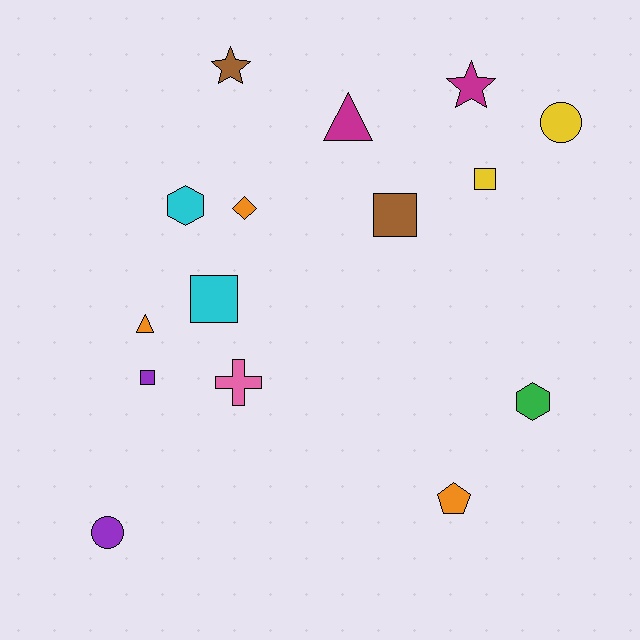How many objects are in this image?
There are 15 objects.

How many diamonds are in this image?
There is 1 diamond.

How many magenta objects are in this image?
There are 2 magenta objects.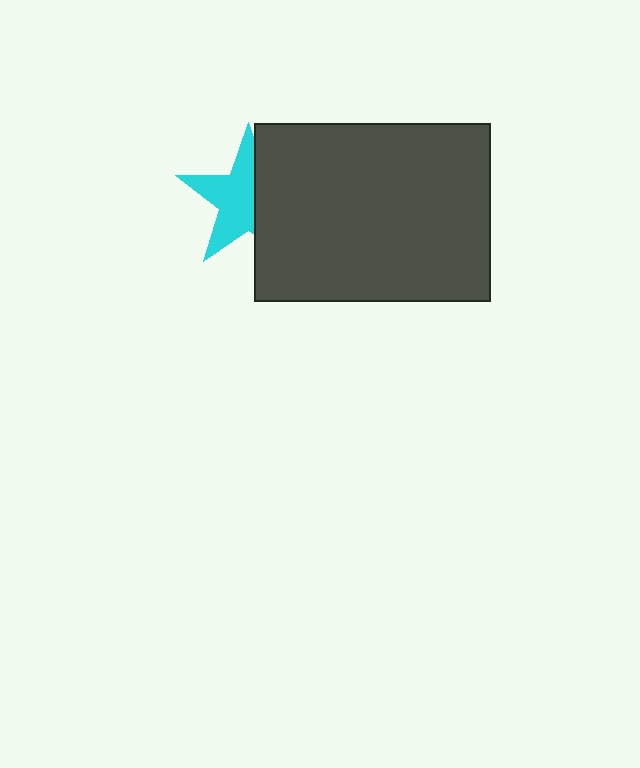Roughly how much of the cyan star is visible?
About half of it is visible (roughly 57%).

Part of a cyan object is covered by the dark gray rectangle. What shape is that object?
It is a star.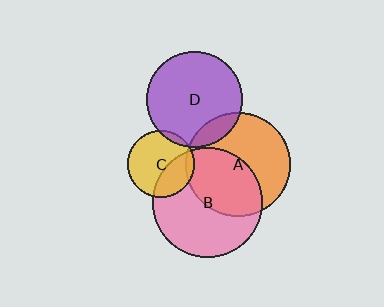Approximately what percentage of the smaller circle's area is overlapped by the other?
Approximately 5%.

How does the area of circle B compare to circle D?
Approximately 1.3 times.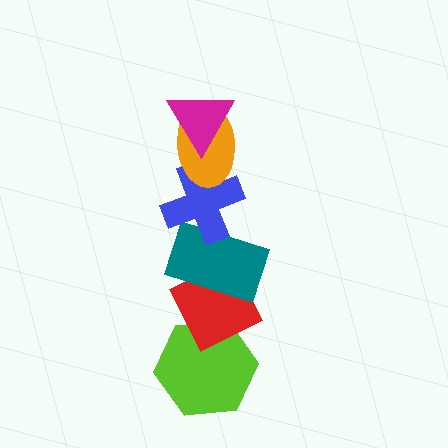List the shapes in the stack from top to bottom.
From top to bottom: the magenta triangle, the orange ellipse, the blue cross, the teal rectangle, the red diamond, the lime hexagon.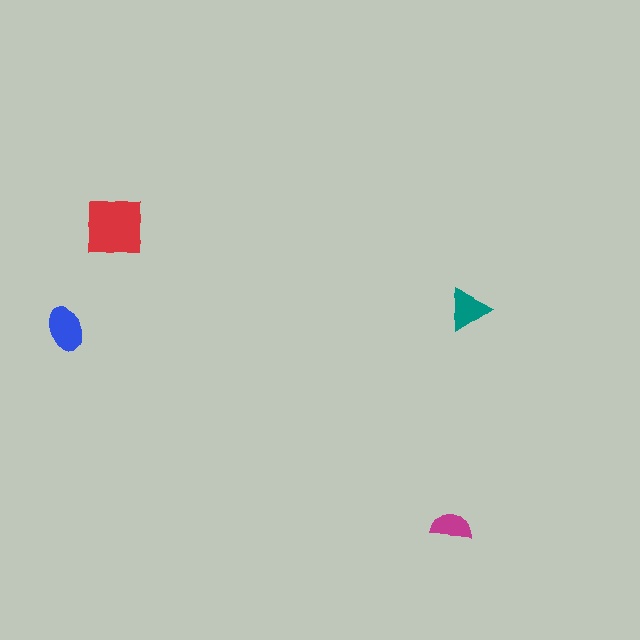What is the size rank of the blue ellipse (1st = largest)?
2nd.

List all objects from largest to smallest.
The red square, the blue ellipse, the teal triangle, the magenta semicircle.